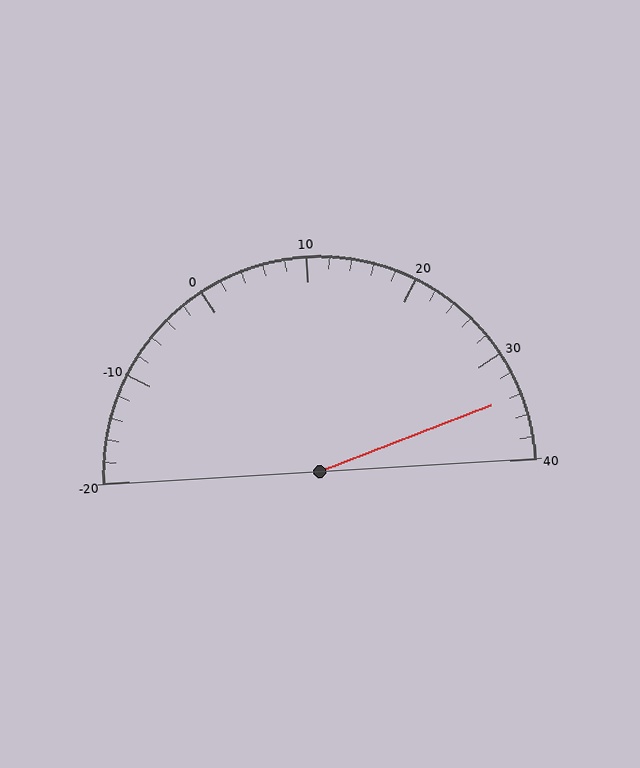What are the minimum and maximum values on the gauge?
The gauge ranges from -20 to 40.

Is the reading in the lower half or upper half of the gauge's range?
The reading is in the upper half of the range (-20 to 40).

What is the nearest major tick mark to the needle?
The nearest major tick mark is 30.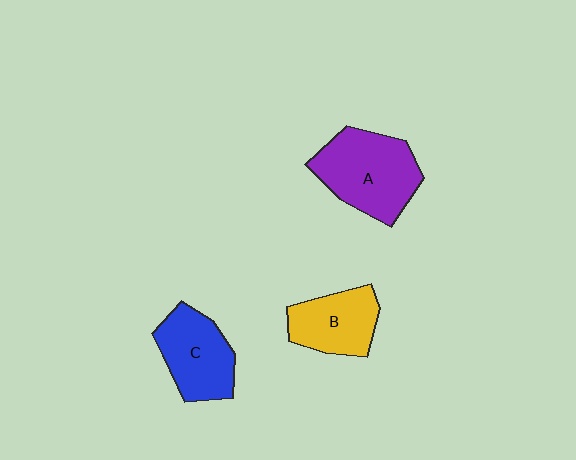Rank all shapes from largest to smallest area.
From largest to smallest: A (purple), C (blue), B (yellow).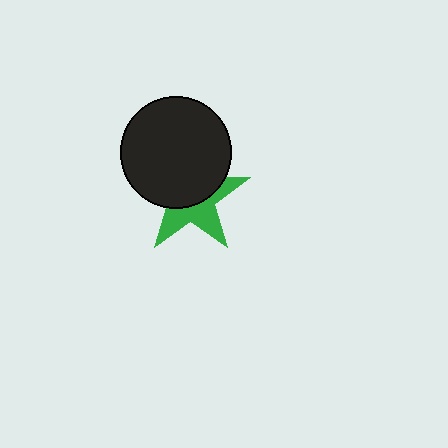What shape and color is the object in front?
The object in front is a black circle.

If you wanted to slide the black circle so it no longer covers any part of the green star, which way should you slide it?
Slide it up — that is the most direct way to separate the two shapes.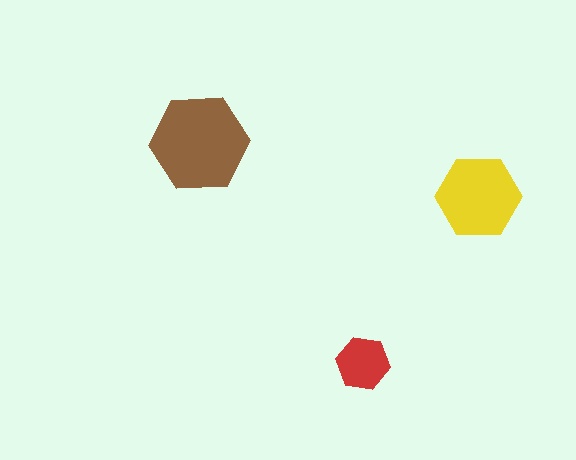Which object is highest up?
The brown hexagon is topmost.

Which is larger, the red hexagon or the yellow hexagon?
The yellow one.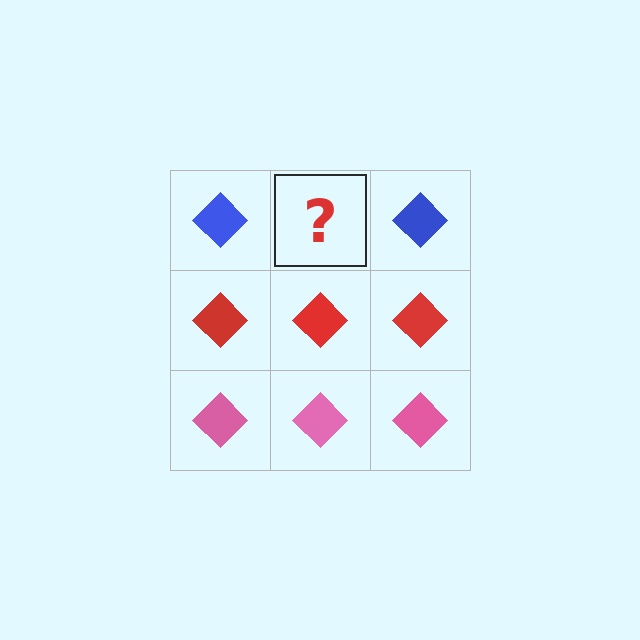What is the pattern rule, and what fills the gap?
The rule is that each row has a consistent color. The gap should be filled with a blue diamond.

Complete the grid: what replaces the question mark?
The question mark should be replaced with a blue diamond.